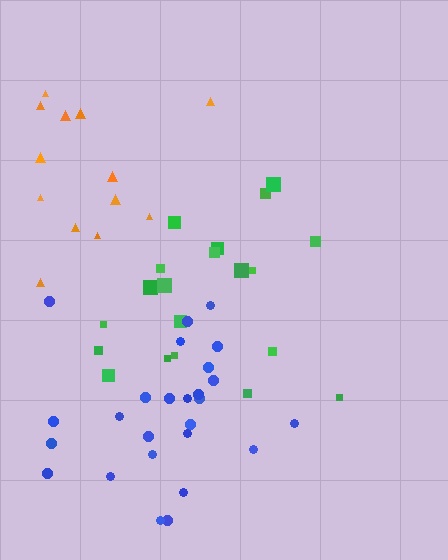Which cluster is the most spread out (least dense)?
Green.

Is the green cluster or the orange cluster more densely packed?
Orange.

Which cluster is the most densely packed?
Blue.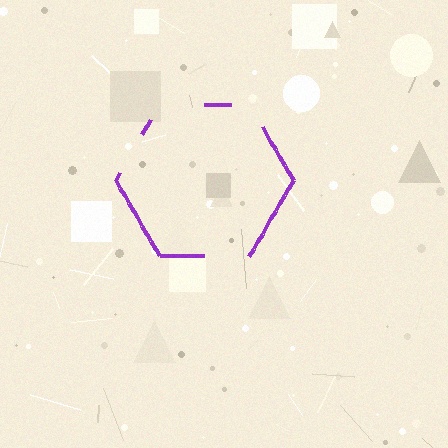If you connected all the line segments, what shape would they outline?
They would outline a hexagon.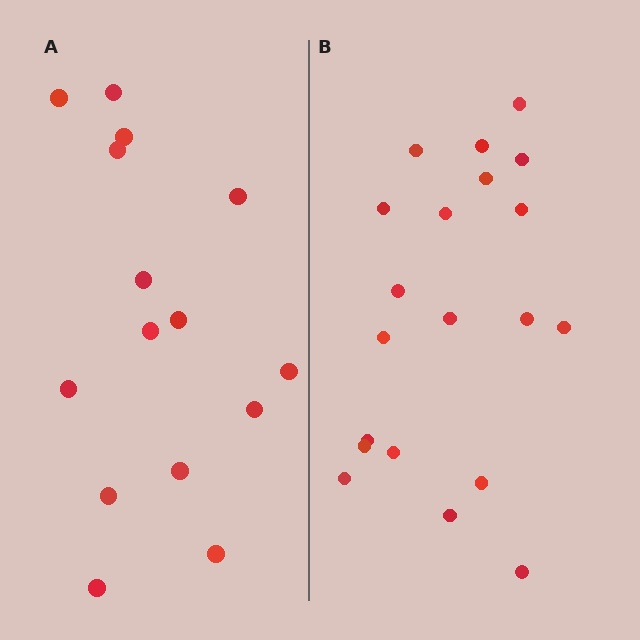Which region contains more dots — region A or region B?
Region B (the right region) has more dots.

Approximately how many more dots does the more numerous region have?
Region B has about 5 more dots than region A.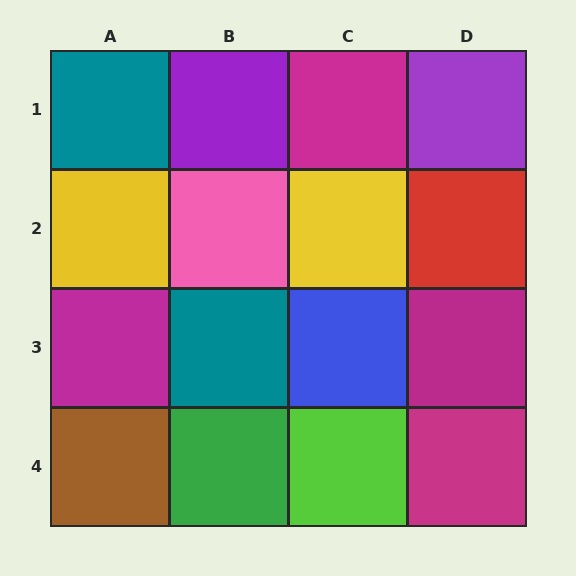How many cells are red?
1 cell is red.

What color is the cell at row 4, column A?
Brown.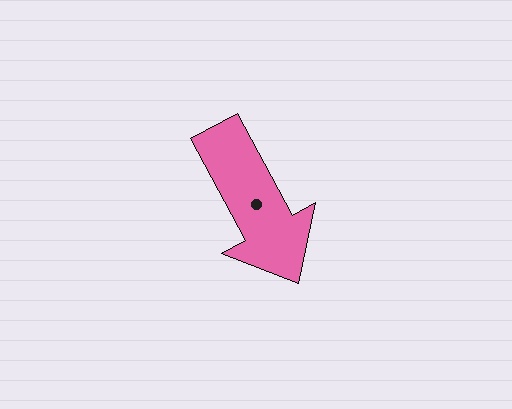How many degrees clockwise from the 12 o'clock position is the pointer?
Approximately 152 degrees.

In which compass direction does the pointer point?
Southeast.